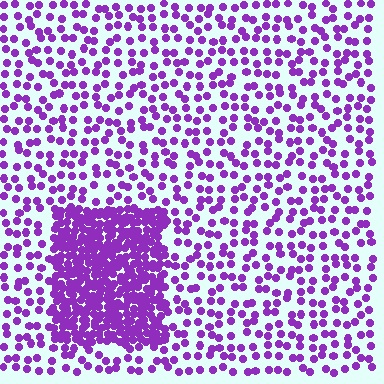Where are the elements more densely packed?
The elements are more densely packed inside the rectangle boundary.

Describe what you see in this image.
The image contains small purple elements arranged at two different densities. A rectangle-shaped region is visible where the elements are more densely packed than the surrounding area.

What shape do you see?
I see a rectangle.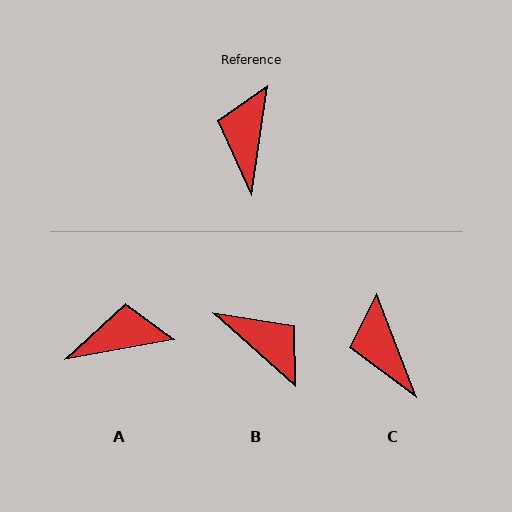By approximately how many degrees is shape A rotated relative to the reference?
Approximately 72 degrees clockwise.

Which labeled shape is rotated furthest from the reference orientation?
B, about 123 degrees away.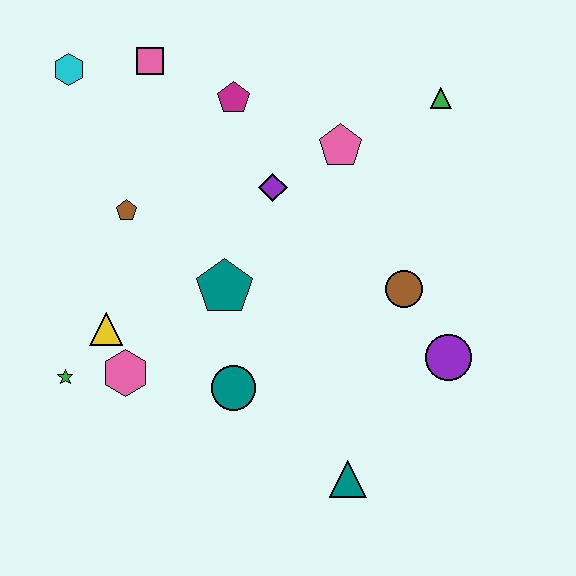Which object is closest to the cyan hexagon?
The pink square is closest to the cyan hexagon.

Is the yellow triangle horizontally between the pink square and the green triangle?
No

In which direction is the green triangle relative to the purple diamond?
The green triangle is to the right of the purple diamond.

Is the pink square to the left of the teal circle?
Yes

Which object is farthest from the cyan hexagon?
The teal triangle is farthest from the cyan hexagon.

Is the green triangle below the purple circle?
No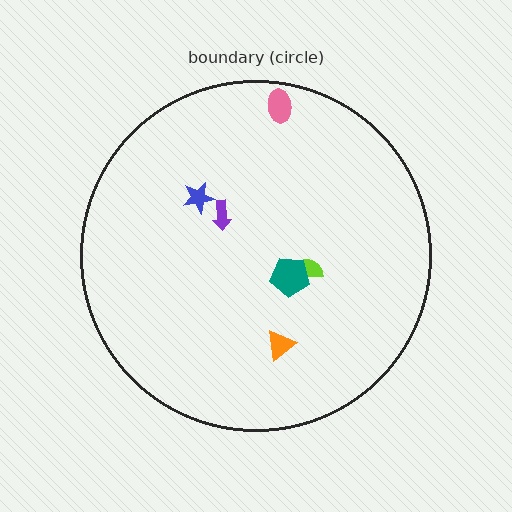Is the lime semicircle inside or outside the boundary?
Inside.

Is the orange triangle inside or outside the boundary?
Inside.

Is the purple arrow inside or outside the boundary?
Inside.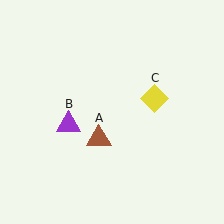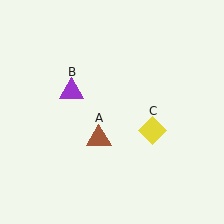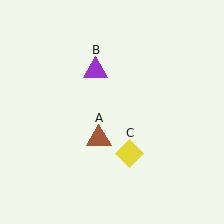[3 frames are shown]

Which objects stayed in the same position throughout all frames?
Brown triangle (object A) remained stationary.